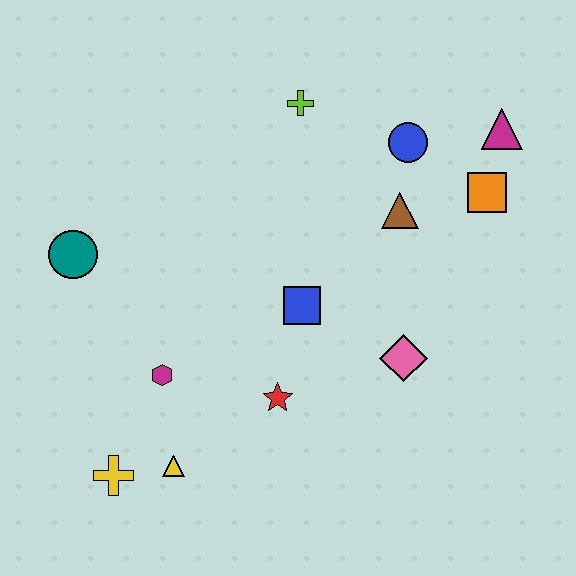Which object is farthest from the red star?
The magenta triangle is farthest from the red star.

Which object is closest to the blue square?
The red star is closest to the blue square.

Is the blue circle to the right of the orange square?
No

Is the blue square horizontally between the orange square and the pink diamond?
No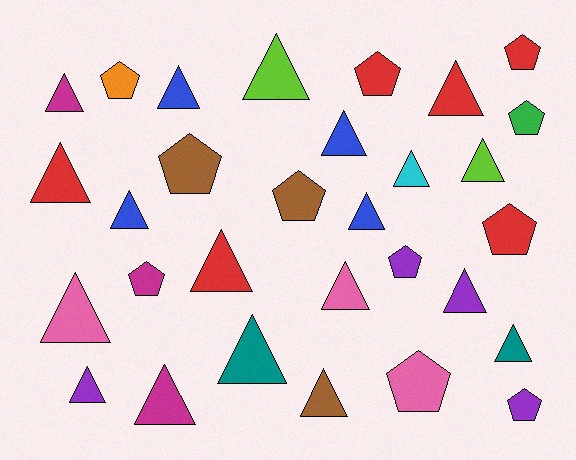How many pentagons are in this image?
There are 11 pentagons.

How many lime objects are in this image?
There are 2 lime objects.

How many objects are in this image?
There are 30 objects.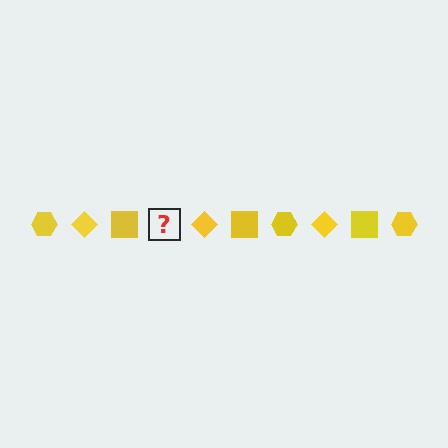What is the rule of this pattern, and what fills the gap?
The rule is that the pattern cycles through hexagon, diamond, square shapes in yellow. The gap should be filled with a yellow hexagon.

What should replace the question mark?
The question mark should be replaced with a yellow hexagon.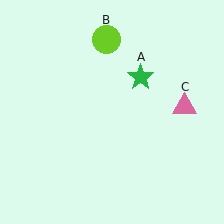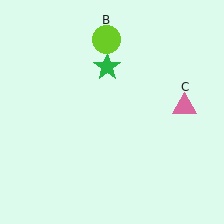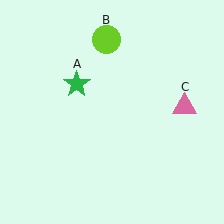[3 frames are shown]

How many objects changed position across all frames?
1 object changed position: green star (object A).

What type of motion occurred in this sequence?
The green star (object A) rotated counterclockwise around the center of the scene.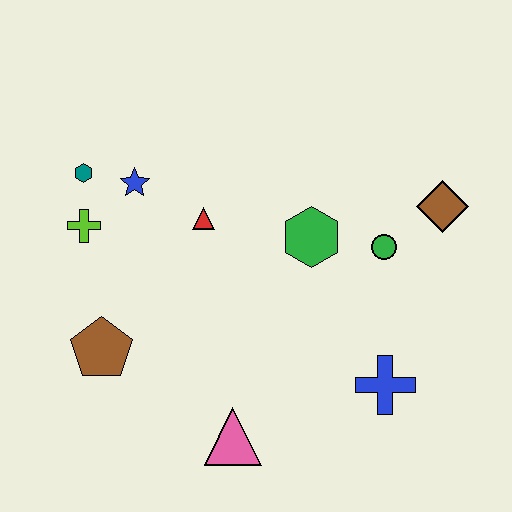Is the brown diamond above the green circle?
Yes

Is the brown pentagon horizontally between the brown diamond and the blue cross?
No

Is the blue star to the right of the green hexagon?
No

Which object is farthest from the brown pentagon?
The brown diamond is farthest from the brown pentagon.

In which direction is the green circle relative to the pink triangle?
The green circle is above the pink triangle.